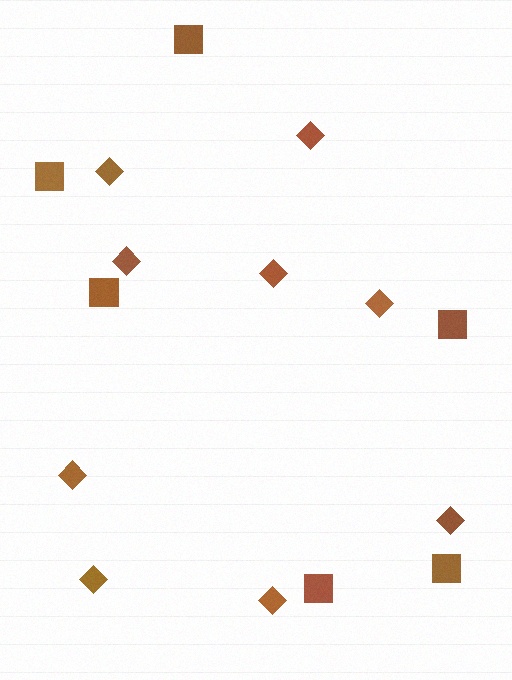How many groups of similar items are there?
There are 2 groups: one group of squares (6) and one group of diamonds (9).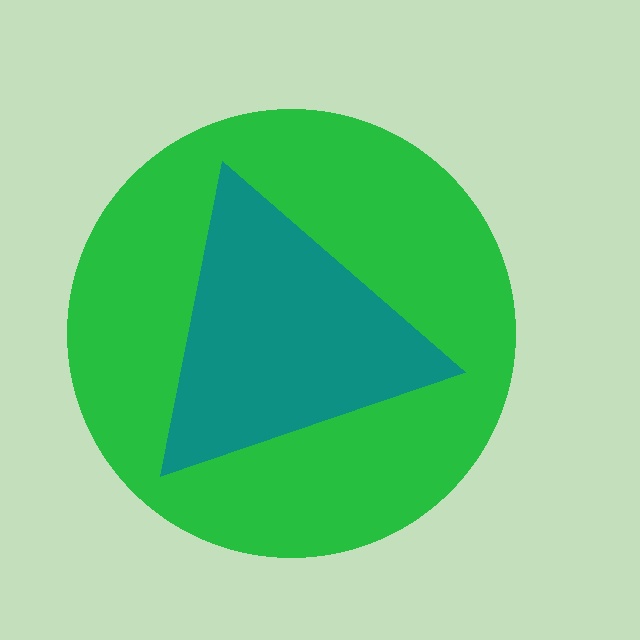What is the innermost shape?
The teal triangle.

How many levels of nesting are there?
2.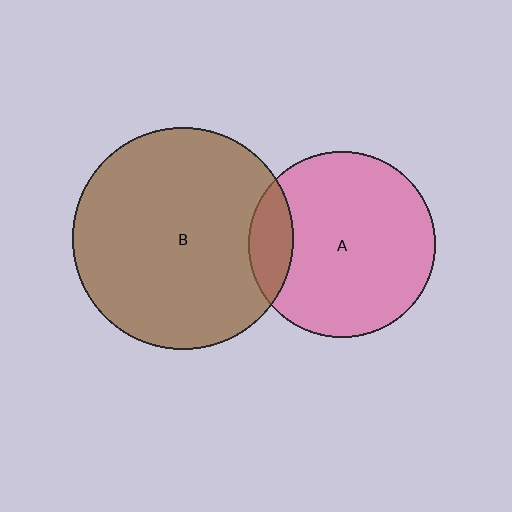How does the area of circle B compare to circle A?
Approximately 1.4 times.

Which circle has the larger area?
Circle B (brown).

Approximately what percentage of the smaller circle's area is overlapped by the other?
Approximately 15%.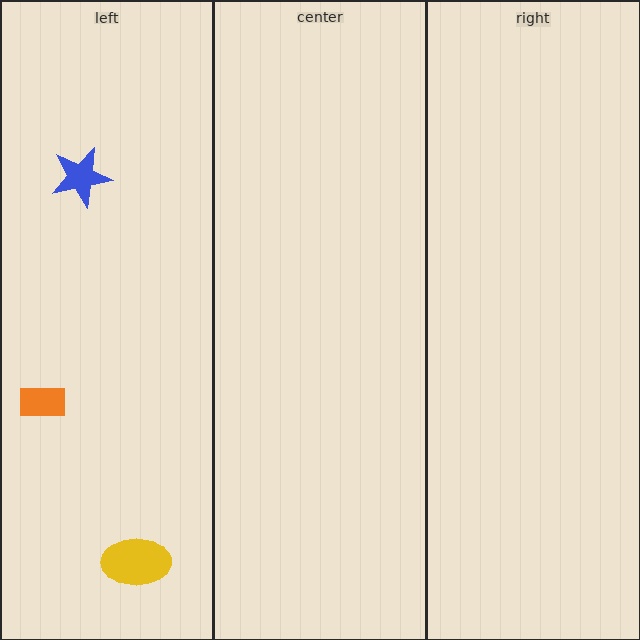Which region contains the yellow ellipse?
The left region.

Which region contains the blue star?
The left region.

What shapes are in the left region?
The blue star, the orange rectangle, the yellow ellipse.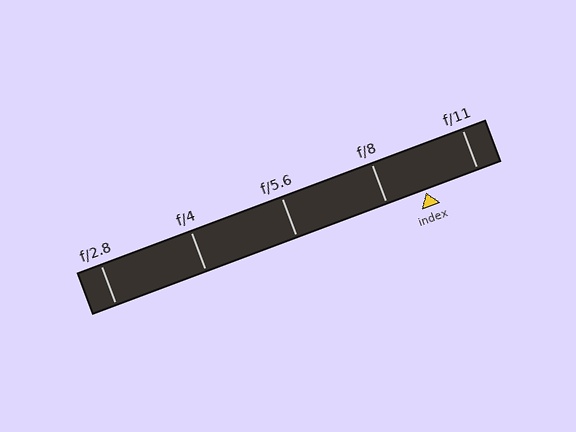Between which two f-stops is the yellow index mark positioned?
The index mark is between f/8 and f/11.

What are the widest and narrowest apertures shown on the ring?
The widest aperture shown is f/2.8 and the narrowest is f/11.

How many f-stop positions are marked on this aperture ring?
There are 5 f-stop positions marked.